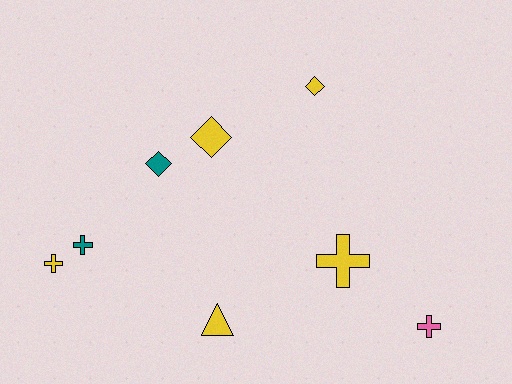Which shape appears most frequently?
Cross, with 4 objects.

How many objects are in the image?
There are 8 objects.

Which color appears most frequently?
Yellow, with 5 objects.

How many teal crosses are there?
There is 1 teal cross.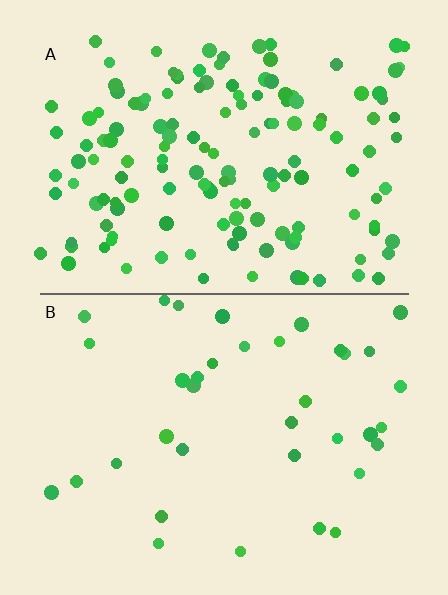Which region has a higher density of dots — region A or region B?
A (the top).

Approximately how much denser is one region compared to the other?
Approximately 4.0× — region A over region B.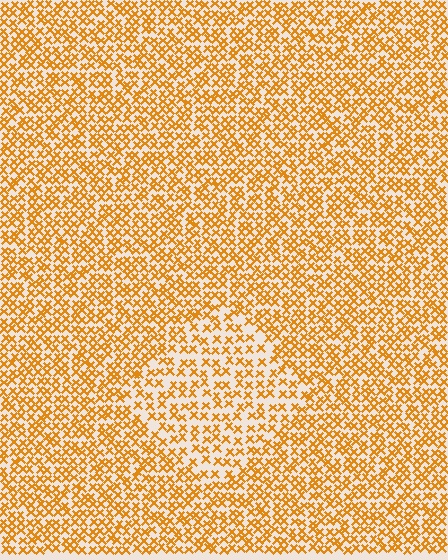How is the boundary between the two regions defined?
The boundary is defined by a change in element density (approximately 1.6x ratio). All elements are the same color, size, and shape.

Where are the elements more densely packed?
The elements are more densely packed outside the diamond boundary.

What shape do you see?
I see a diamond.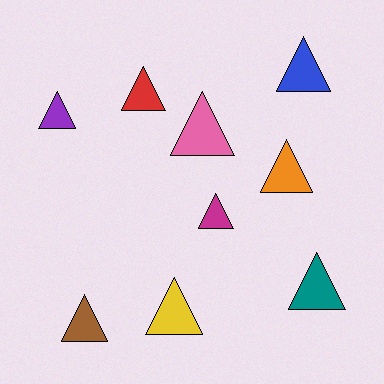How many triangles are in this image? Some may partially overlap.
There are 9 triangles.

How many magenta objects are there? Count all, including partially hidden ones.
There is 1 magenta object.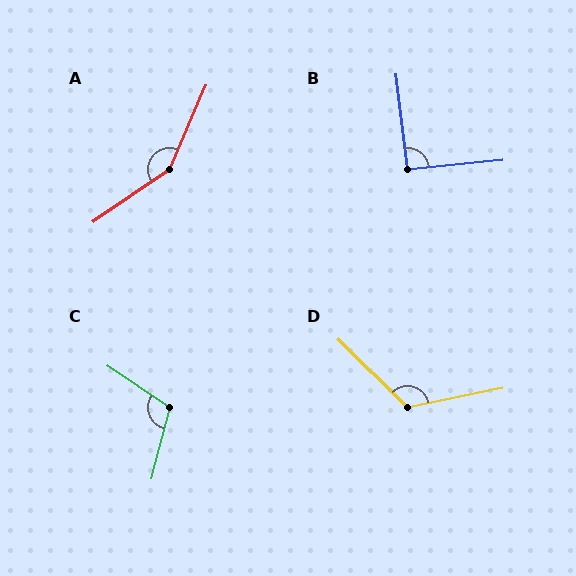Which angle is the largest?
A, at approximately 148 degrees.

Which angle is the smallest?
B, at approximately 91 degrees.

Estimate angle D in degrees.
Approximately 124 degrees.